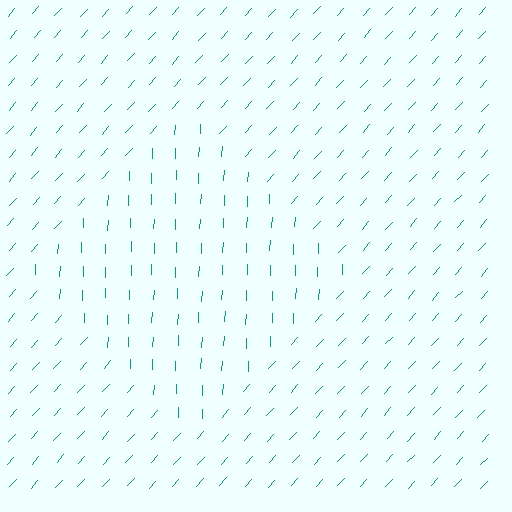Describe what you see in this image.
The image is filled with small teal line segments. A diamond region in the image has lines oriented differently from the surrounding lines, creating a visible texture boundary.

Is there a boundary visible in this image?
Yes, there is a texture boundary formed by a change in line orientation.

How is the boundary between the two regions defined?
The boundary is defined purely by a change in line orientation (approximately 39 degrees difference). All lines are the same color and thickness.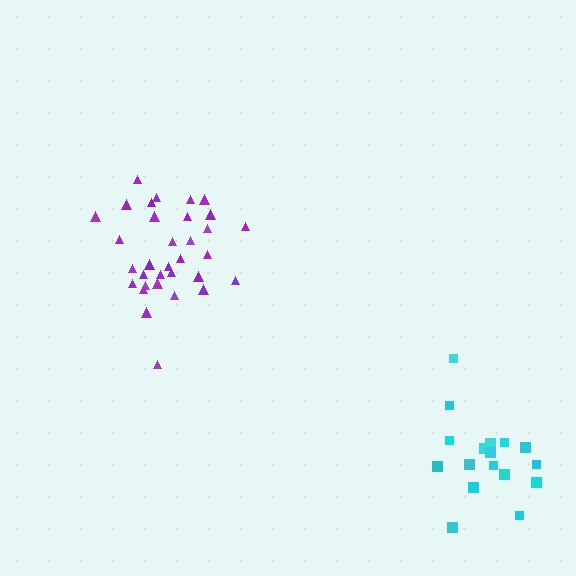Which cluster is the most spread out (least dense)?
Cyan.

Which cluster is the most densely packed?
Purple.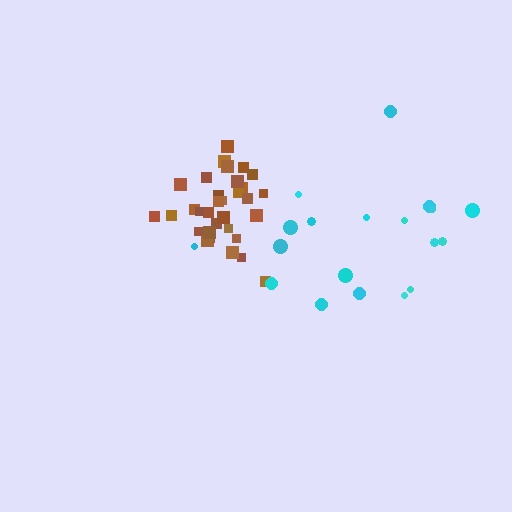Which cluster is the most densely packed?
Brown.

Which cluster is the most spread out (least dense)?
Cyan.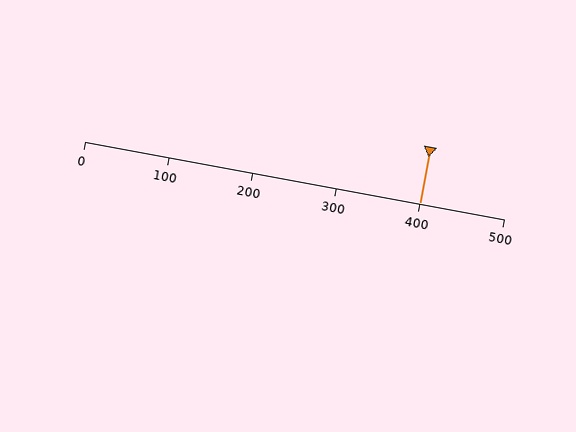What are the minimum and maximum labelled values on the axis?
The axis runs from 0 to 500.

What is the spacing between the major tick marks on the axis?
The major ticks are spaced 100 apart.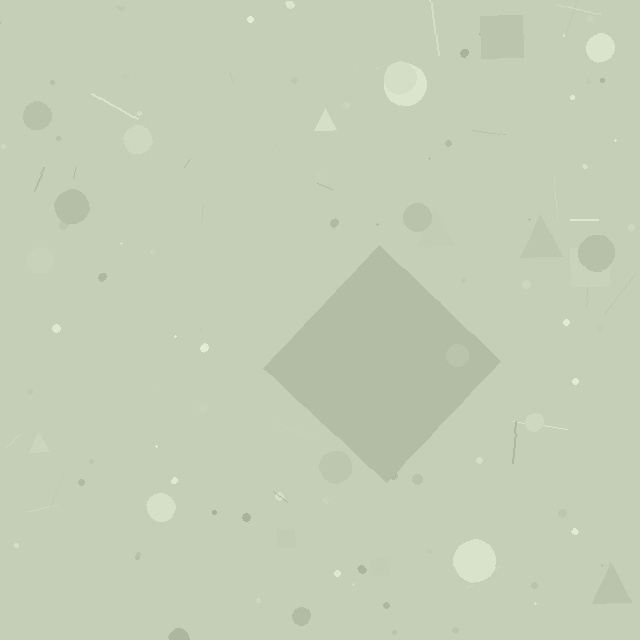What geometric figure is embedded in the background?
A diamond is embedded in the background.